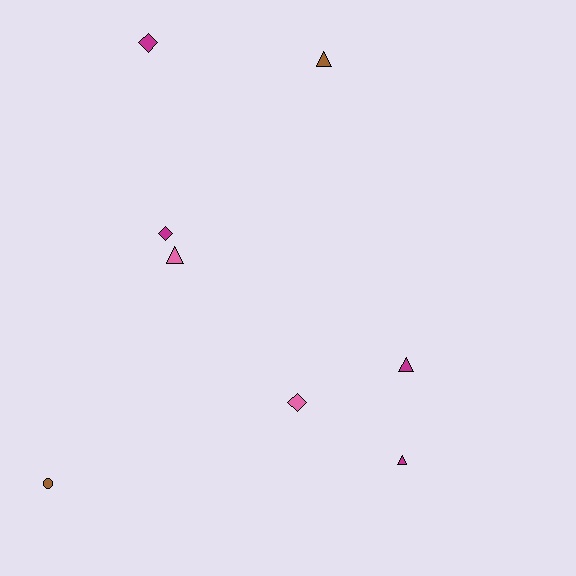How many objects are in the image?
There are 8 objects.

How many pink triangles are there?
There is 1 pink triangle.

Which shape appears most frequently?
Triangle, with 4 objects.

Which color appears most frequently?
Magenta, with 4 objects.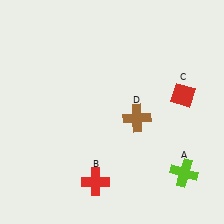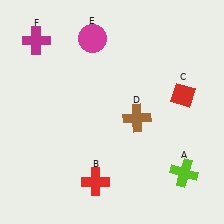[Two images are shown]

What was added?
A magenta circle (E), a magenta cross (F) were added in Image 2.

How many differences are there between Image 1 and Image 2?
There are 2 differences between the two images.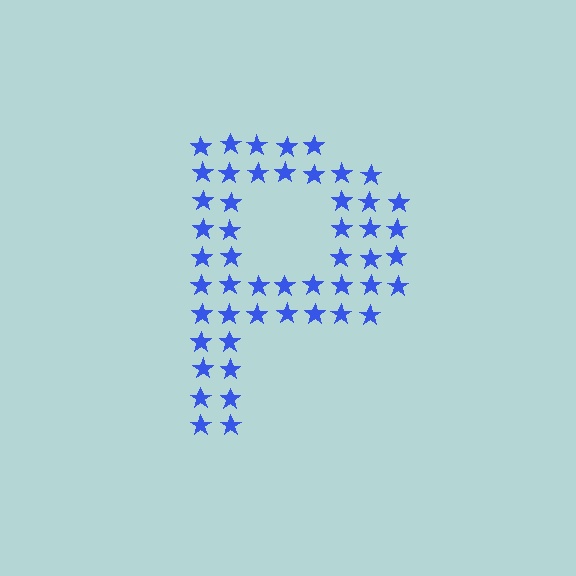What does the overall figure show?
The overall figure shows the letter P.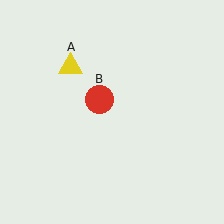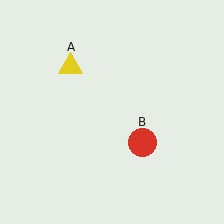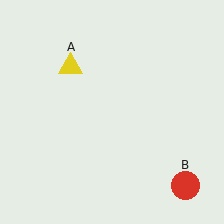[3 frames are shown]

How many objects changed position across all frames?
1 object changed position: red circle (object B).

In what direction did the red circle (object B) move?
The red circle (object B) moved down and to the right.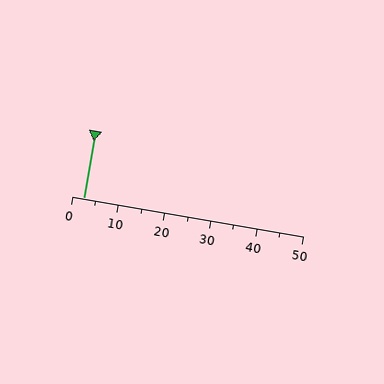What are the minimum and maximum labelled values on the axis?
The axis runs from 0 to 50.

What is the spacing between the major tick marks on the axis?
The major ticks are spaced 10 apart.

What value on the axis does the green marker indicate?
The marker indicates approximately 2.5.